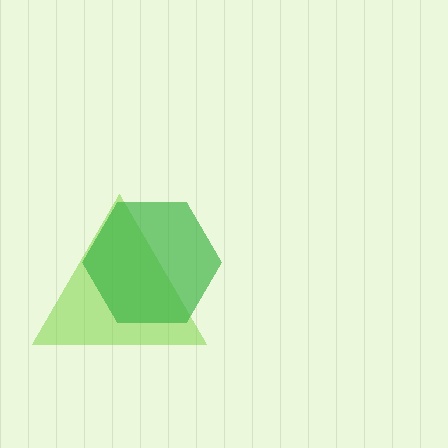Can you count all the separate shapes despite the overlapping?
Yes, there are 2 separate shapes.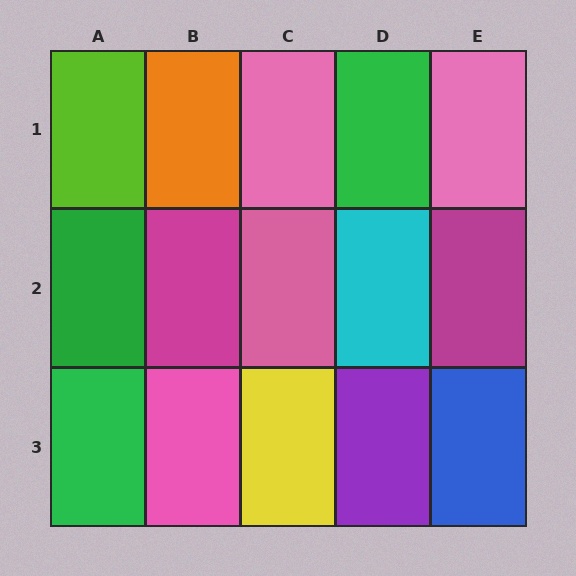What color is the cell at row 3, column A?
Green.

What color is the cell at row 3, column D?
Purple.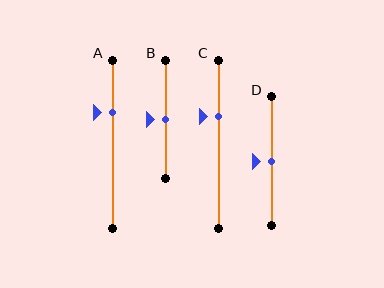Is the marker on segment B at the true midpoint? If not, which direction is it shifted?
Yes, the marker on segment B is at the true midpoint.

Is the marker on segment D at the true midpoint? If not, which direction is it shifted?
Yes, the marker on segment D is at the true midpoint.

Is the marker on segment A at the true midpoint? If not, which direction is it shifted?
No, the marker on segment A is shifted upward by about 19% of the segment length.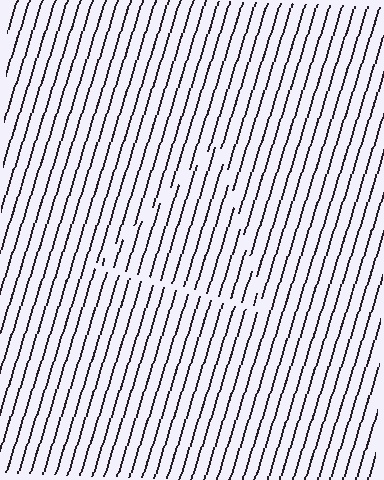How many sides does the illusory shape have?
3 sides — the line-ends trace a triangle.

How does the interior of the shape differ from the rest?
The interior of the shape contains the same grating, shifted by half a period — the contour is defined by the phase discontinuity where line-ends from the inner and outer gratings abut.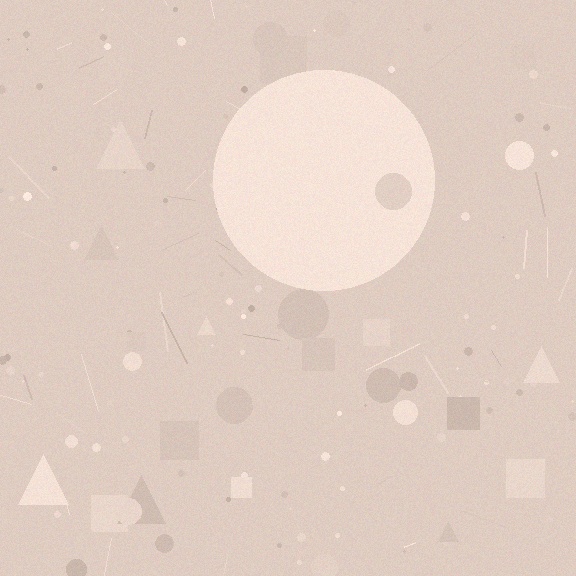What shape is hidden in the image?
A circle is hidden in the image.